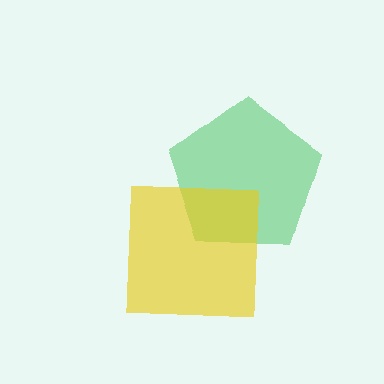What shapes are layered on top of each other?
The layered shapes are: a green pentagon, a yellow square.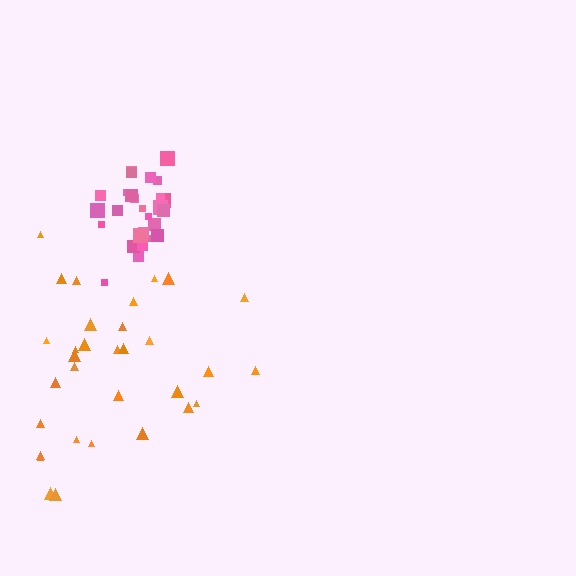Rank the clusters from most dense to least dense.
pink, orange.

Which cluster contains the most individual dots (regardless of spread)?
Orange (33).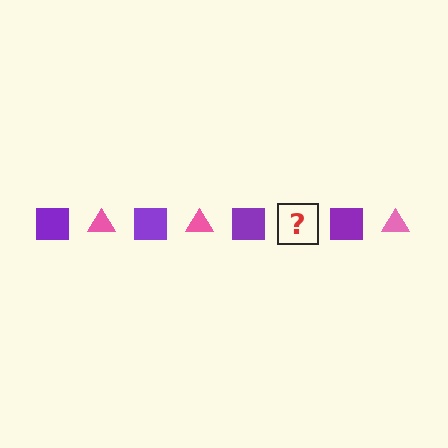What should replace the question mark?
The question mark should be replaced with a pink triangle.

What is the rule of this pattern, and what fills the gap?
The rule is that the pattern alternates between purple square and pink triangle. The gap should be filled with a pink triangle.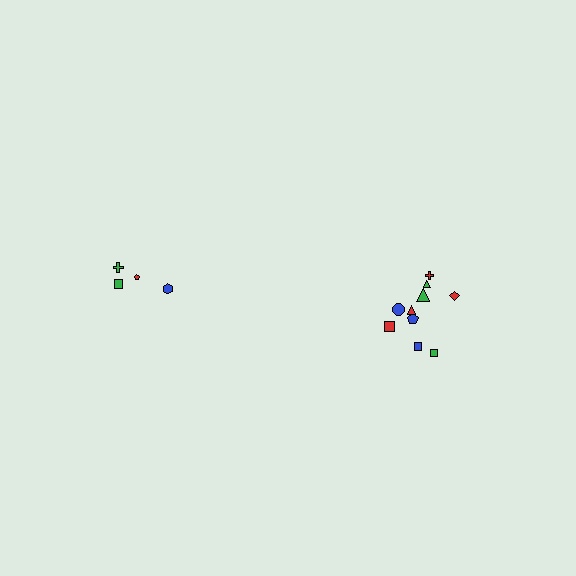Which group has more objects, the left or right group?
The right group.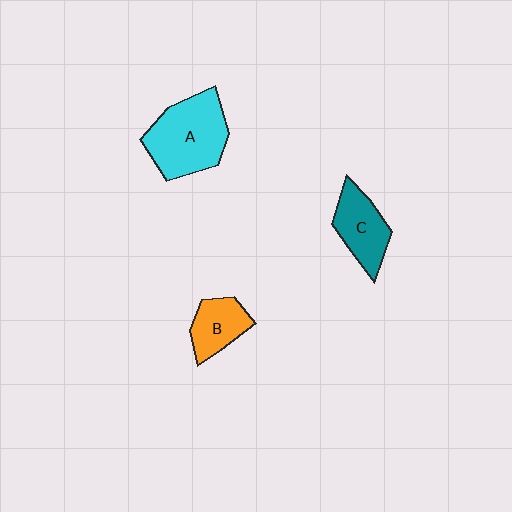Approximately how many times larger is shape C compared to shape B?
Approximately 1.2 times.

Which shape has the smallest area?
Shape B (orange).